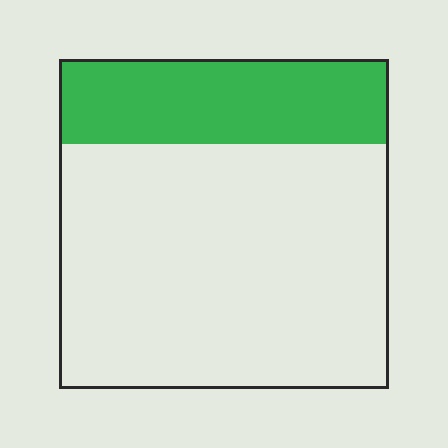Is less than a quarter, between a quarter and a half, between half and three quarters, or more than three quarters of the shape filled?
Between a quarter and a half.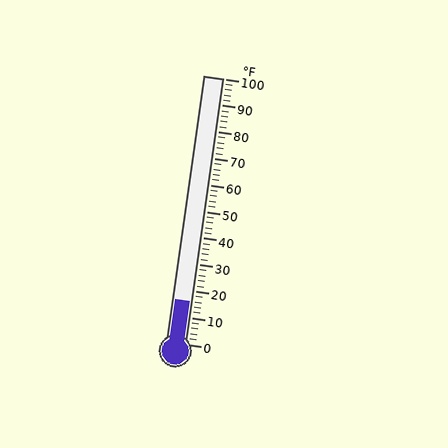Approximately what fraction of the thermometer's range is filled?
The thermometer is filled to approximately 15% of its range.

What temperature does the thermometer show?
The thermometer shows approximately 16°F.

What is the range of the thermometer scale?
The thermometer scale ranges from 0°F to 100°F.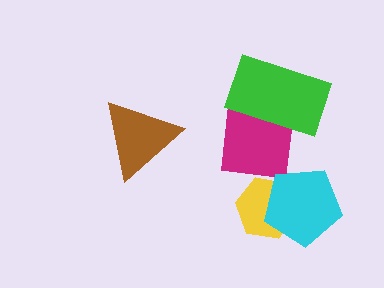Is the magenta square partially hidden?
Yes, it is partially covered by another shape.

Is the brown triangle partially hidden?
No, no other shape covers it.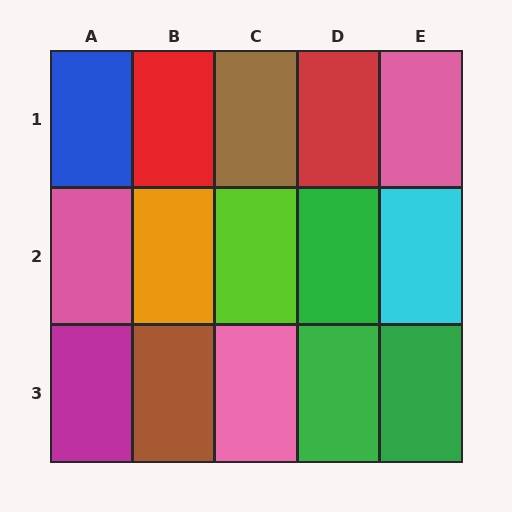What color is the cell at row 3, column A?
Magenta.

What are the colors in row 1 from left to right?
Blue, red, brown, red, pink.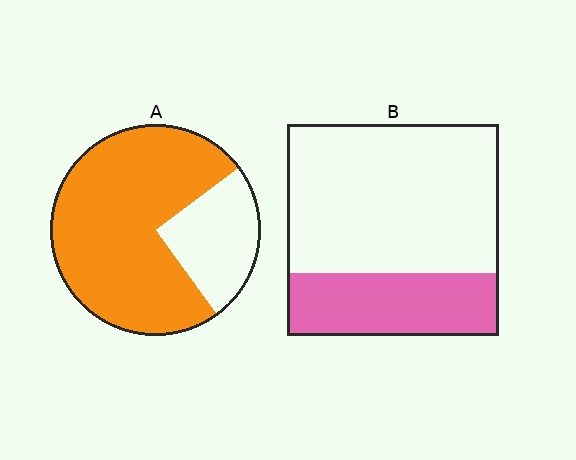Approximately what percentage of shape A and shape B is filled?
A is approximately 75% and B is approximately 30%.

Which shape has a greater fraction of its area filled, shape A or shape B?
Shape A.